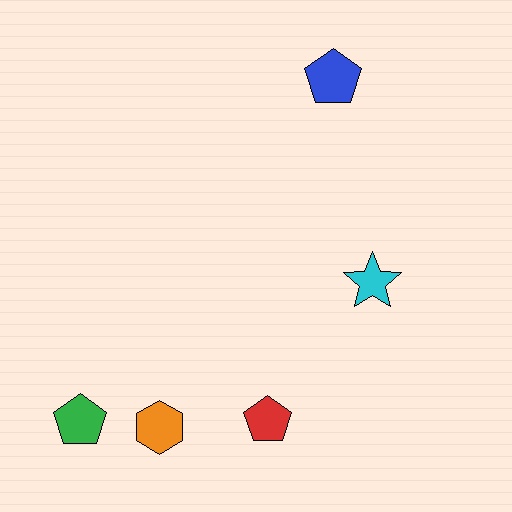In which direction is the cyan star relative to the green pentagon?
The cyan star is to the right of the green pentagon.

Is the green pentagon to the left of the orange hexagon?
Yes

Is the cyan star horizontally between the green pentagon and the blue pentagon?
No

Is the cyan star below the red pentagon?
No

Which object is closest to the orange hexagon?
The green pentagon is closest to the orange hexagon.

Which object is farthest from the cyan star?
The green pentagon is farthest from the cyan star.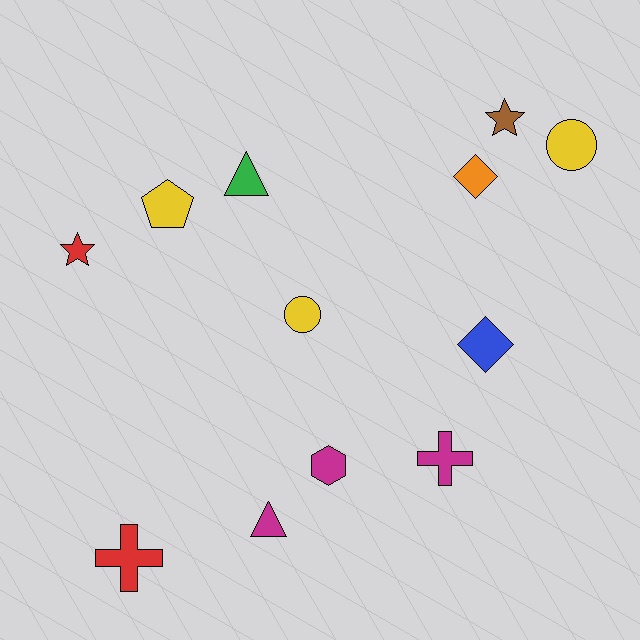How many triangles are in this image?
There are 2 triangles.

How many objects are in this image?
There are 12 objects.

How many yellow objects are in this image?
There are 3 yellow objects.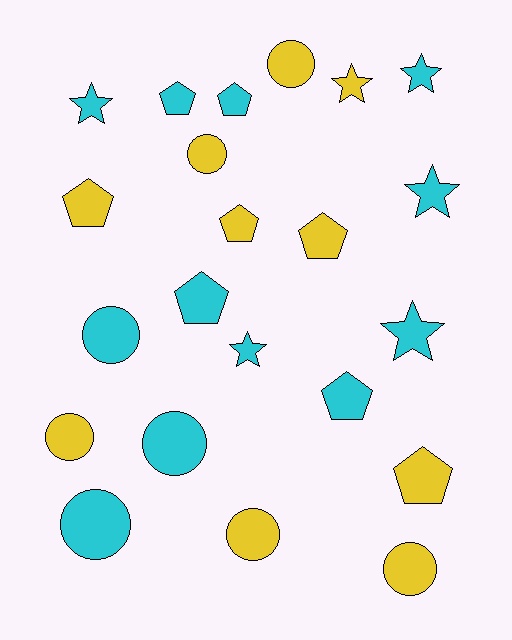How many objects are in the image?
There are 22 objects.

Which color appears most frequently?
Cyan, with 12 objects.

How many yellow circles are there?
There are 5 yellow circles.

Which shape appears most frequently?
Pentagon, with 8 objects.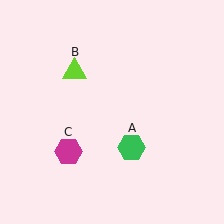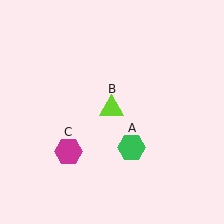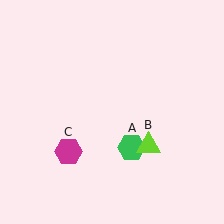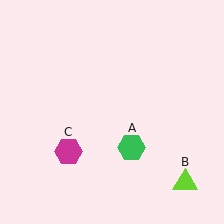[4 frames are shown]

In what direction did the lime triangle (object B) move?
The lime triangle (object B) moved down and to the right.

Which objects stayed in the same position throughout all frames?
Green hexagon (object A) and magenta hexagon (object C) remained stationary.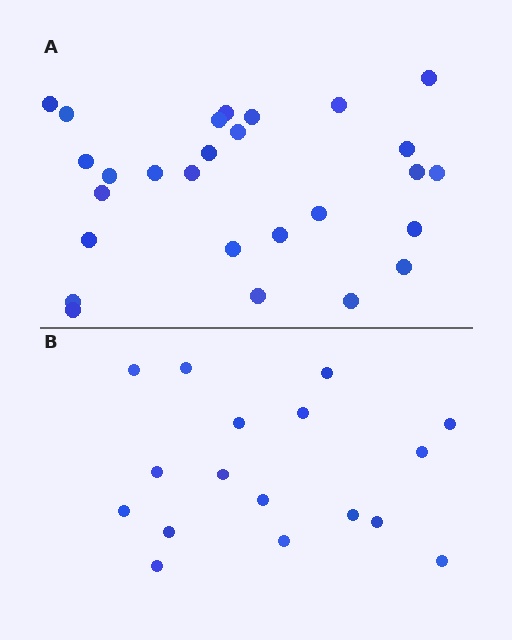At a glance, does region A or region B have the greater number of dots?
Region A (the top region) has more dots.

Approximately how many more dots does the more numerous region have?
Region A has roughly 10 or so more dots than region B.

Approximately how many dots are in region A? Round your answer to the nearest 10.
About 30 dots. (The exact count is 27, which rounds to 30.)